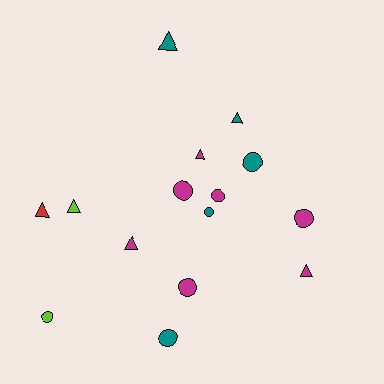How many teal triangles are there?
There are 2 teal triangles.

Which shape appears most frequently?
Circle, with 8 objects.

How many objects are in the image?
There are 15 objects.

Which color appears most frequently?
Magenta, with 7 objects.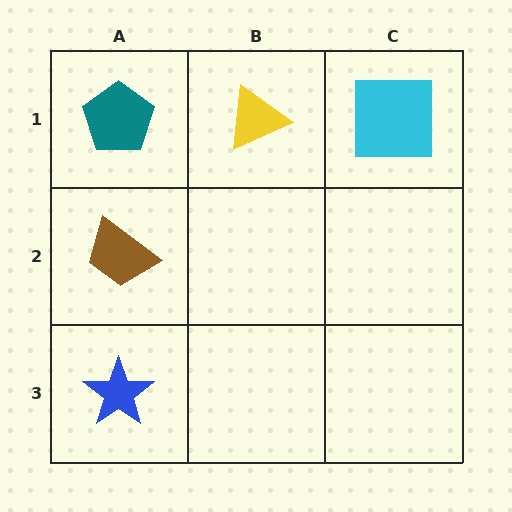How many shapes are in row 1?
3 shapes.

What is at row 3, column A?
A blue star.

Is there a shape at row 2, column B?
No, that cell is empty.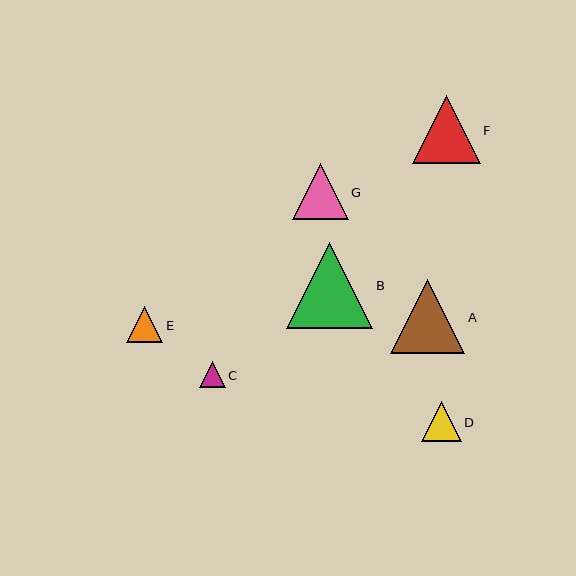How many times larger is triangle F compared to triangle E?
Triangle F is approximately 1.9 times the size of triangle E.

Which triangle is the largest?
Triangle B is the largest with a size of approximately 86 pixels.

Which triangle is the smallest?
Triangle C is the smallest with a size of approximately 26 pixels.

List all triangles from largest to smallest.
From largest to smallest: B, A, F, G, D, E, C.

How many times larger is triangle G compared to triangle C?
Triangle G is approximately 2.1 times the size of triangle C.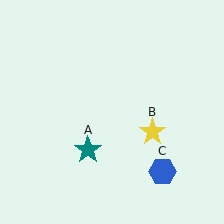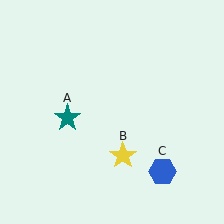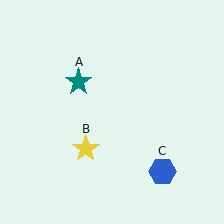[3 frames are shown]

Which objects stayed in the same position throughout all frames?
Blue hexagon (object C) remained stationary.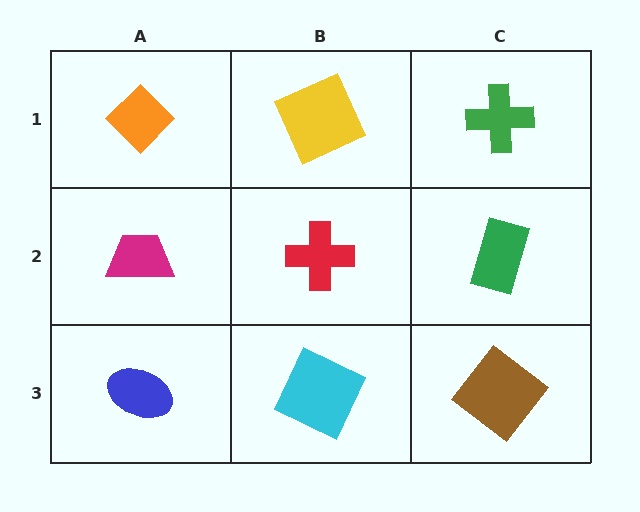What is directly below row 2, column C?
A brown diamond.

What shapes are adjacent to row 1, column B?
A red cross (row 2, column B), an orange diamond (row 1, column A), a green cross (row 1, column C).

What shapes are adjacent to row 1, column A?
A magenta trapezoid (row 2, column A), a yellow square (row 1, column B).